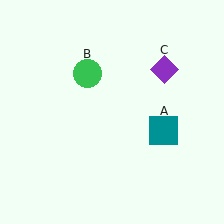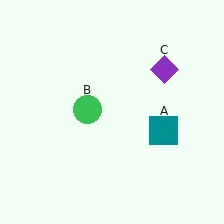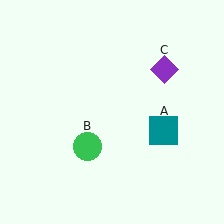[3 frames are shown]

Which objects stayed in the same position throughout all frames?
Teal square (object A) and purple diamond (object C) remained stationary.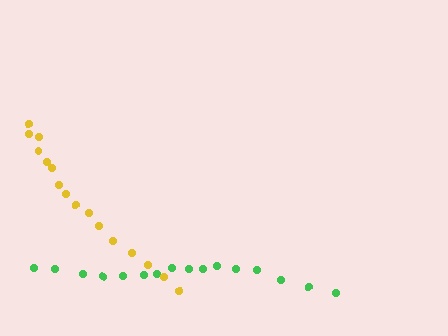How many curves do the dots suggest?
There are 2 distinct paths.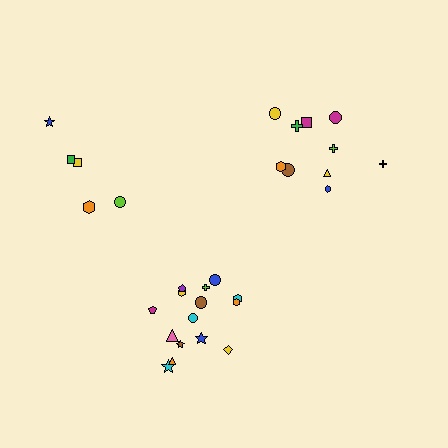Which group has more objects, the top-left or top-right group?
The top-right group.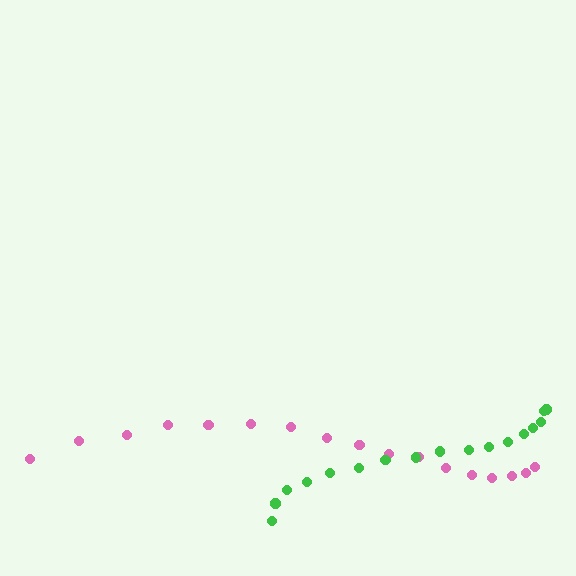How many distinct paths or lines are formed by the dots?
There are 2 distinct paths.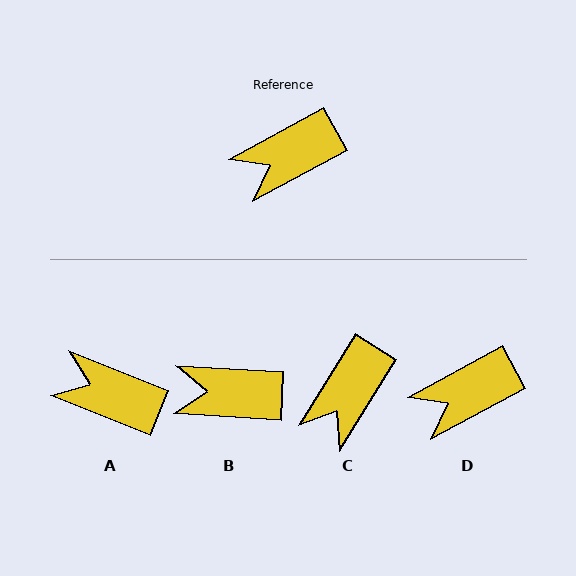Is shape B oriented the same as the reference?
No, it is off by about 32 degrees.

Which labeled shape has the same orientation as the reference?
D.